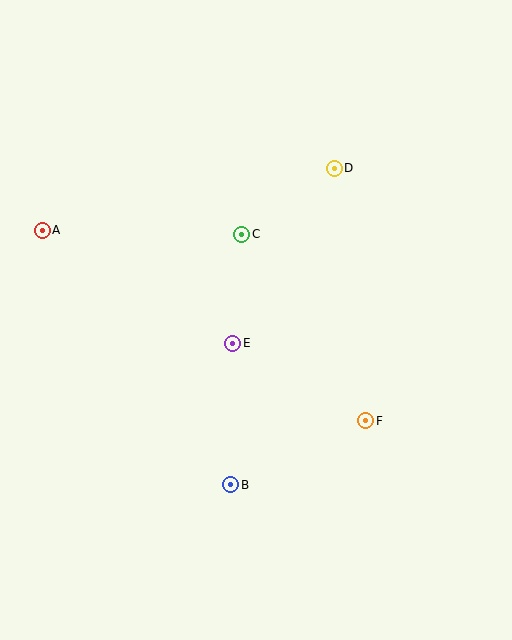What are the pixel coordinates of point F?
Point F is at (366, 421).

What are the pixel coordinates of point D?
Point D is at (334, 168).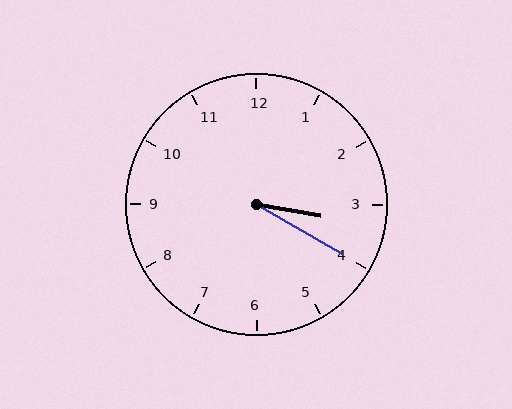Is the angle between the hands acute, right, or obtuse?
It is acute.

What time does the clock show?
3:20.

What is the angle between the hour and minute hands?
Approximately 20 degrees.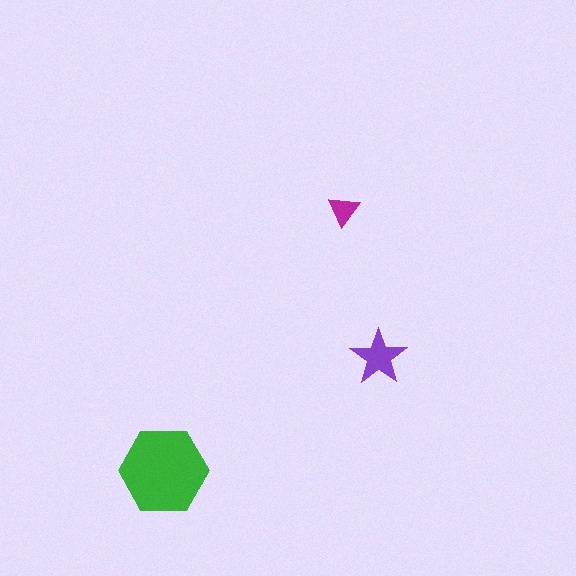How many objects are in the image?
There are 3 objects in the image.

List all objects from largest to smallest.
The green hexagon, the purple star, the magenta triangle.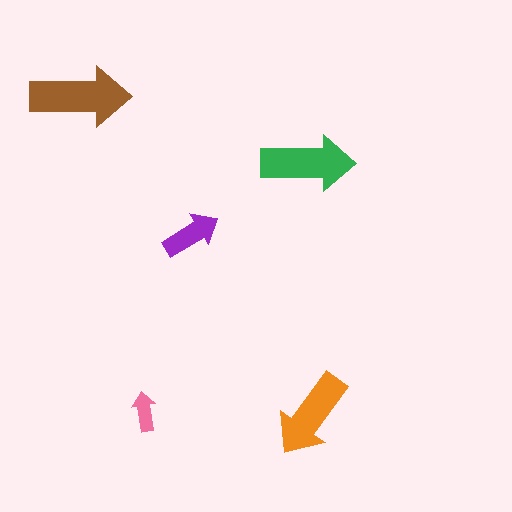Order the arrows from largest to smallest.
the brown one, the green one, the orange one, the purple one, the pink one.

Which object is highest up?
The brown arrow is topmost.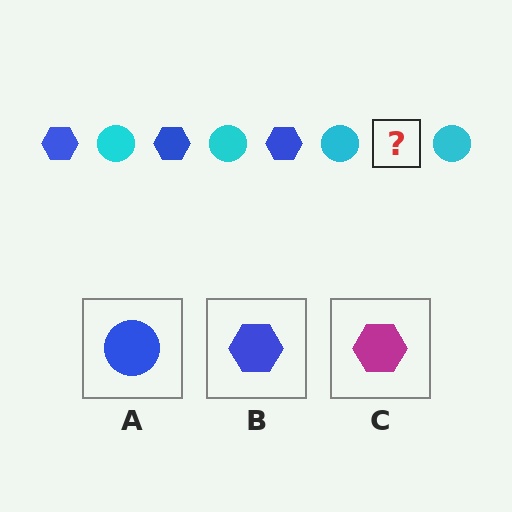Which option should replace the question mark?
Option B.